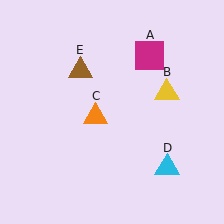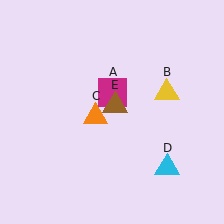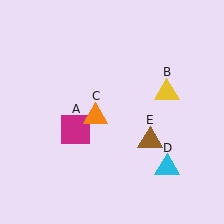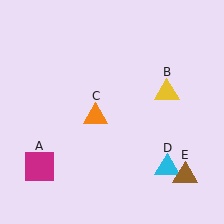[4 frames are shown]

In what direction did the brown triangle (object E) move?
The brown triangle (object E) moved down and to the right.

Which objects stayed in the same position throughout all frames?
Yellow triangle (object B) and orange triangle (object C) and cyan triangle (object D) remained stationary.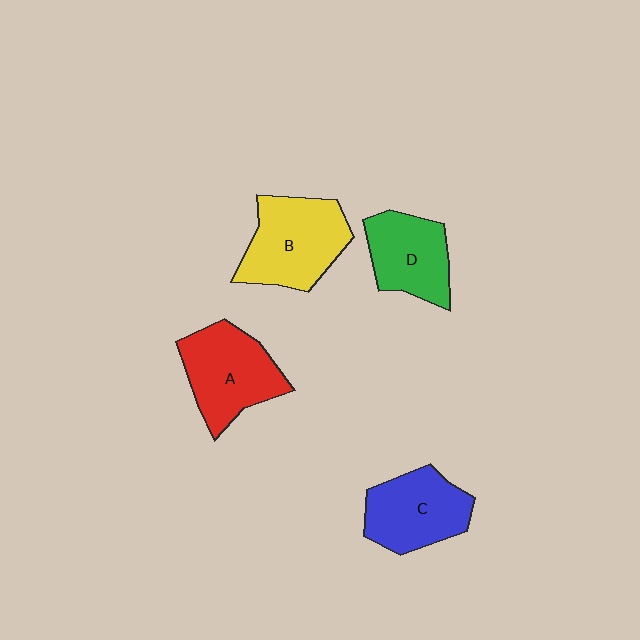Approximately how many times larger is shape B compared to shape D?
Approximately 1.3 times.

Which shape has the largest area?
Shape B (yellow).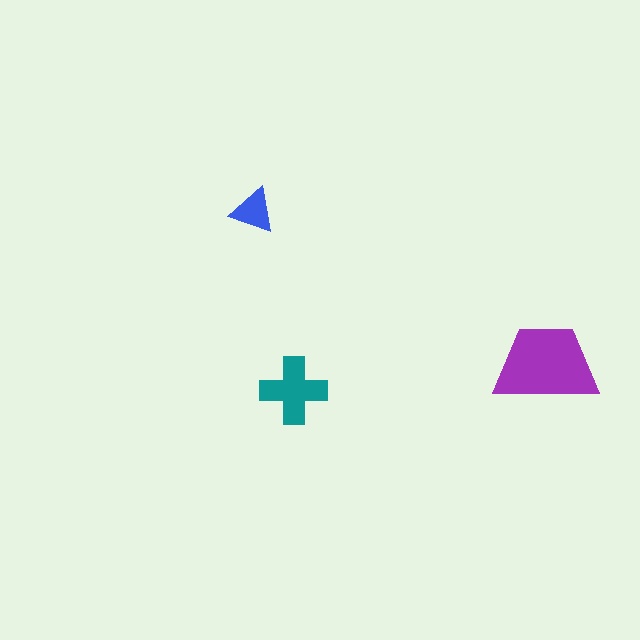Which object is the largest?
The purple trapezoid.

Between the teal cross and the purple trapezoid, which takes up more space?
The purple trapezoid.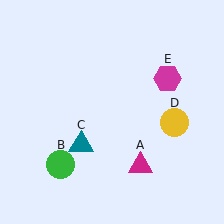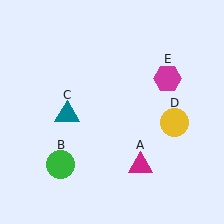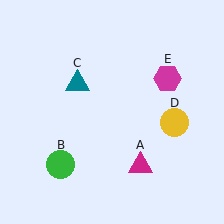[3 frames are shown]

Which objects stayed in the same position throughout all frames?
Magenta triangle (object A) and green circle (object B) and yellow circle (object D) and magenta hexagon (object E) remained stationary.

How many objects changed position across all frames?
1 object changed position: teal triangle (object C).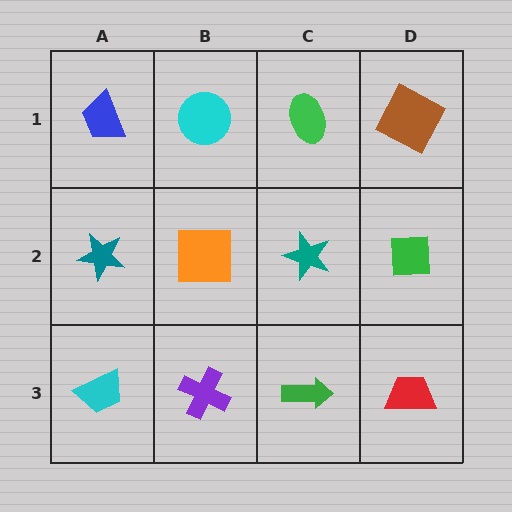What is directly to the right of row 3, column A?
A purple cross.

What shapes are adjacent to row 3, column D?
A green square (row 2, column D), a green arrow (row 3, column C).